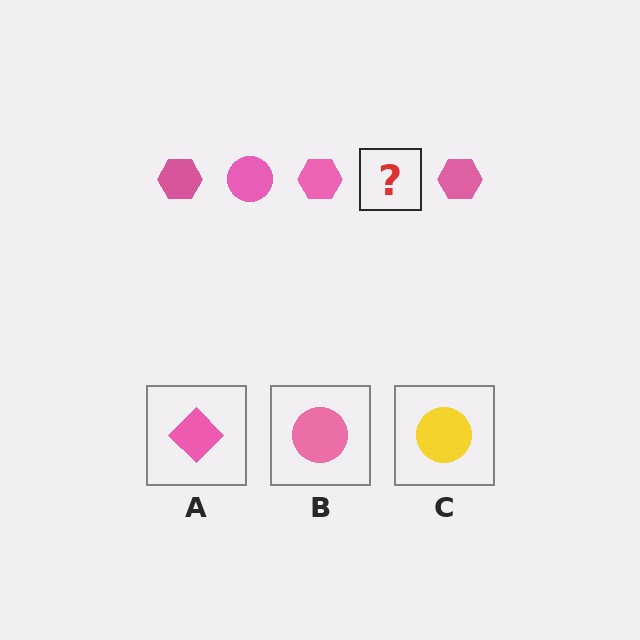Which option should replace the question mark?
Option B.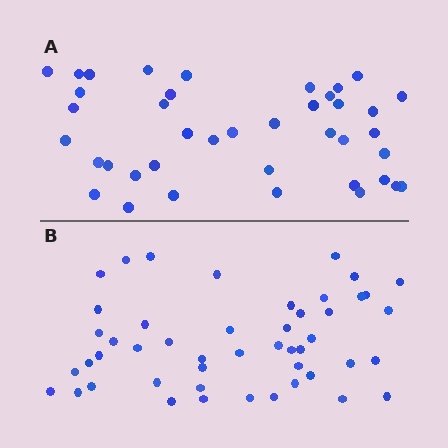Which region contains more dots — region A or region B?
Region B (the bottom region) has more dots.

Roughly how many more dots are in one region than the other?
Region B has roughly 8 or so more dots than region A.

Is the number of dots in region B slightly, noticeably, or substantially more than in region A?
Region B has only slightly more — the two regions are fairly close. The ratio is roughly 1.2 to 1.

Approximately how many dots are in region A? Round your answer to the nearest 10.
About 40 dots.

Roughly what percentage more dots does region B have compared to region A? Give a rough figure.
About 20% more.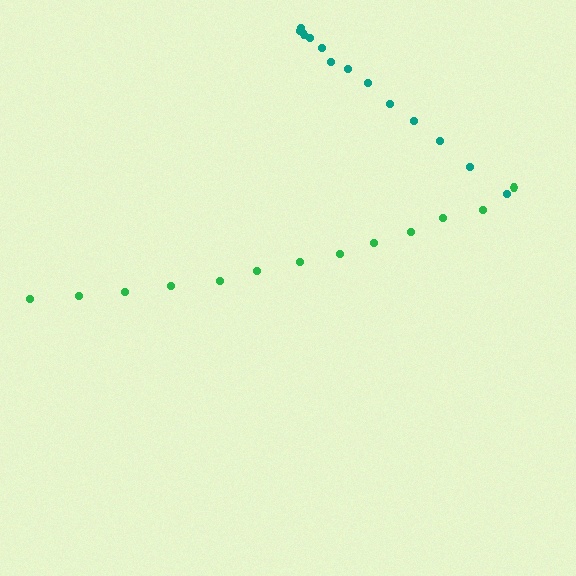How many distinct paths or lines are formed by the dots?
There are 2 distinct paths.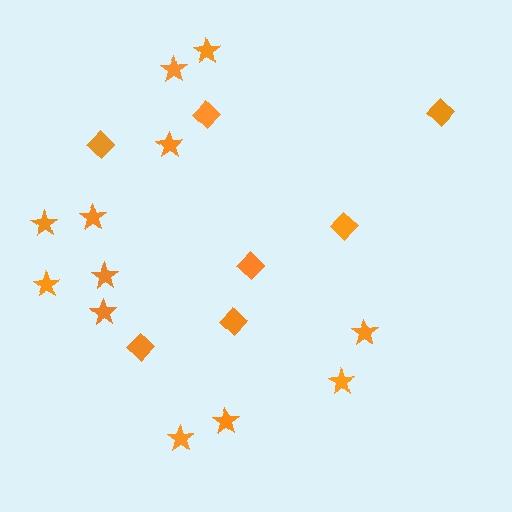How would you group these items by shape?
There are 2 groups: one group of diamonds (7) and one group of stars (12).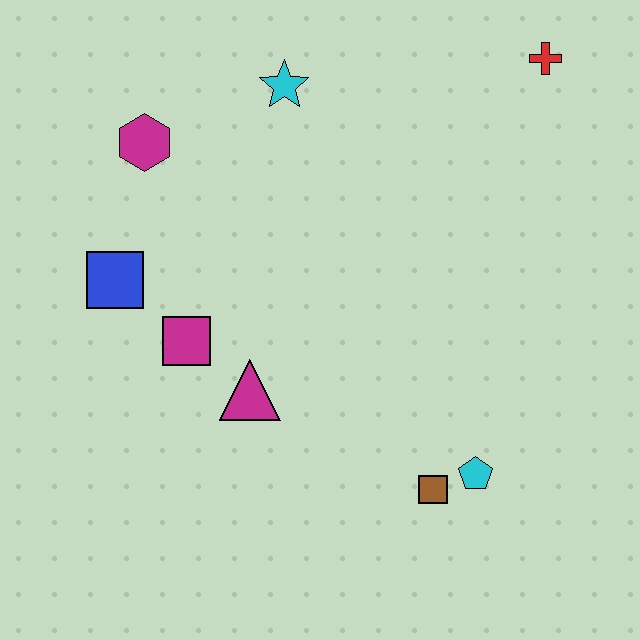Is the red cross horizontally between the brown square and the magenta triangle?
No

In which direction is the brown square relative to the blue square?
The brown square is to the right of the blue square.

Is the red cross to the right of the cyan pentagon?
Yes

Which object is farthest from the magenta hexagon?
The cyan pentagon is farthest from the magenta hexagon.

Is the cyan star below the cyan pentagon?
No